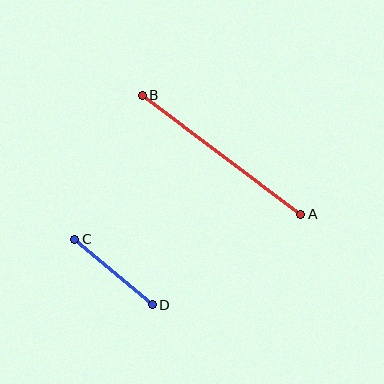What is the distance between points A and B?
The distance is approximately 198 pixels.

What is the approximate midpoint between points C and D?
The midpoint is at approximately (113, 272) pixels.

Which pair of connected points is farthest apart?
Points A and B are farthest apart.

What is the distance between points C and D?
The distance is approximately 102 pixels.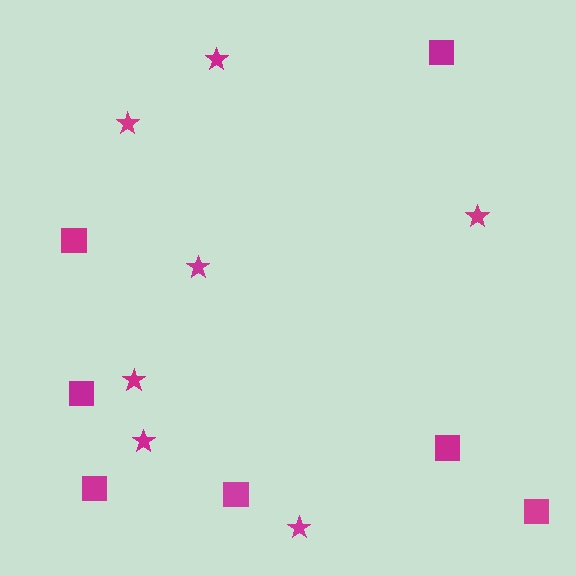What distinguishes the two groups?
There are 2 groups: one group of stars (7) and one group of squares (7).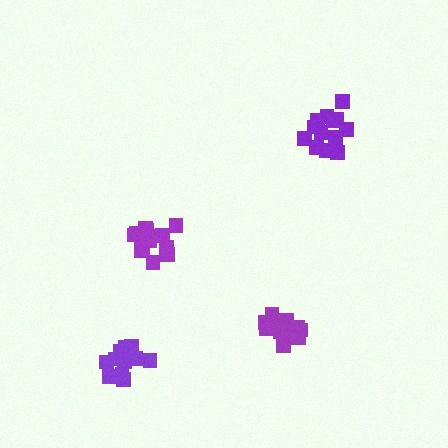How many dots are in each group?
Group 1: 15 dots, Group 2: 15 dots, Group 3: 11 dots, Group 4: 14 dots (55 total).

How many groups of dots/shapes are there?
There are 4 groups.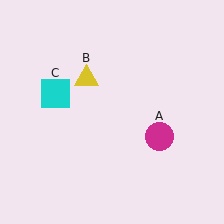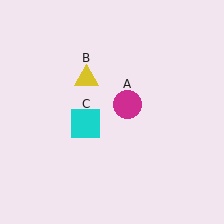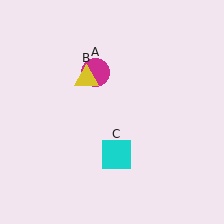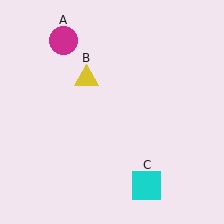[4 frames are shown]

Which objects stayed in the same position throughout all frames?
Yellow triangle (object B) remained stationary.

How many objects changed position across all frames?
2 objects changed position: magenta circle (object A), cyan square (object C).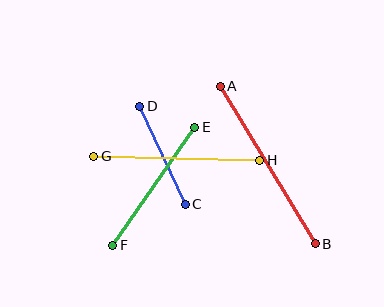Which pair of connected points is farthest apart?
Points A and B are farthest apart.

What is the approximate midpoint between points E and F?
The midpoint is at approximately (154, 186) pixels.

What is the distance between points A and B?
The distance is approximately 184 pixels.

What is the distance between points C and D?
The distance is approximately 108 pixels.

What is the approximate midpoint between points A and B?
The midpoint is at approximately (268, 165) pixels.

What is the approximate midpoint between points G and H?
The midpoint is at approximately (177, 158) pixels.